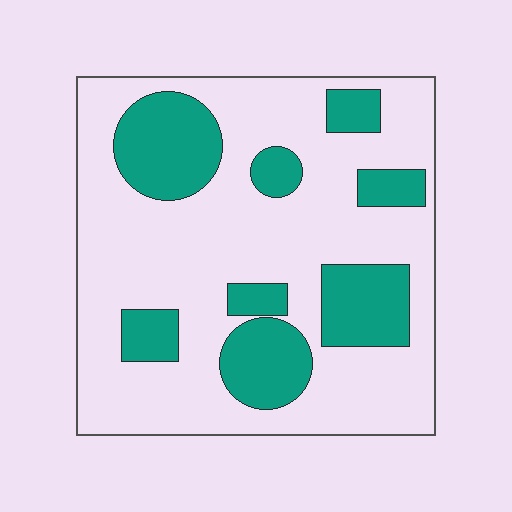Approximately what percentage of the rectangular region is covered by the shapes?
Approximately 30%.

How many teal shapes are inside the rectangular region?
8.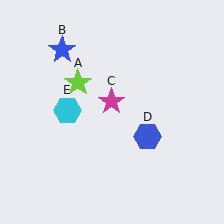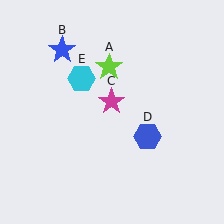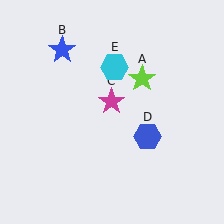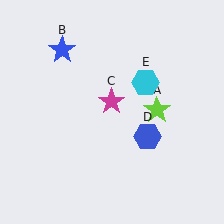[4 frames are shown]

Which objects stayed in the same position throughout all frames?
Blue star (object B) and magenta star (object C) and blue hexagon (object D) remained stationary.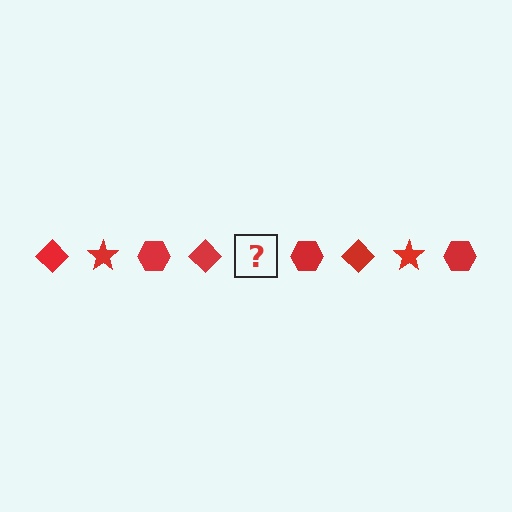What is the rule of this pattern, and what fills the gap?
The rule is that the pattern cycles through diamond, star, hexagon shapes in red. The gap should be filled with a red star.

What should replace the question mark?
The question mark should be replaced with a red star.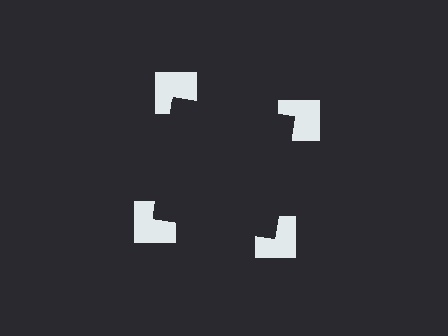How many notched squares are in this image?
There are 4 — one at each vertex of the illusory square.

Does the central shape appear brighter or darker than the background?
It typically appears slightly darker than the background, even though no actual brightness change is drawn.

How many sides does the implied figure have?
4 sides.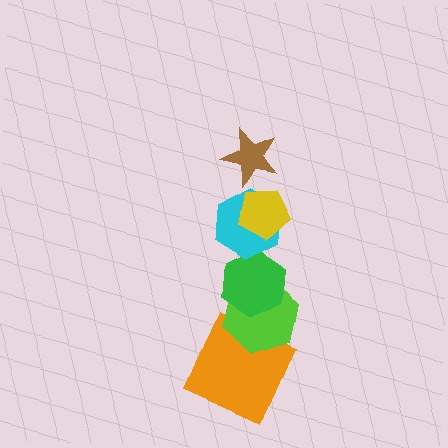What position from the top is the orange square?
The orange square is 6th from the top.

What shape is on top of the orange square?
The lime hexagon is on top of the orange square.